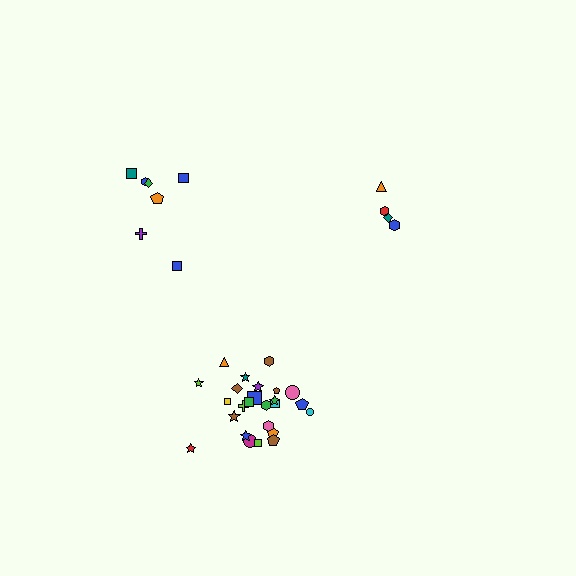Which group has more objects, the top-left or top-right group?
The top-left group.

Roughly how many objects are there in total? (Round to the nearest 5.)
Roughly 35 objects in total.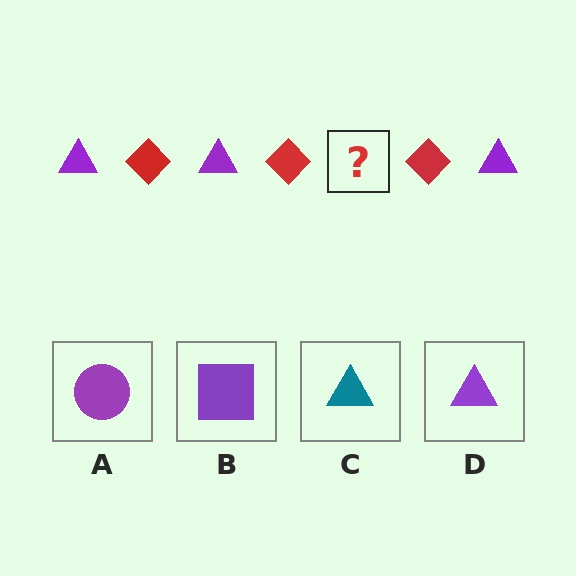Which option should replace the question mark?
Option D.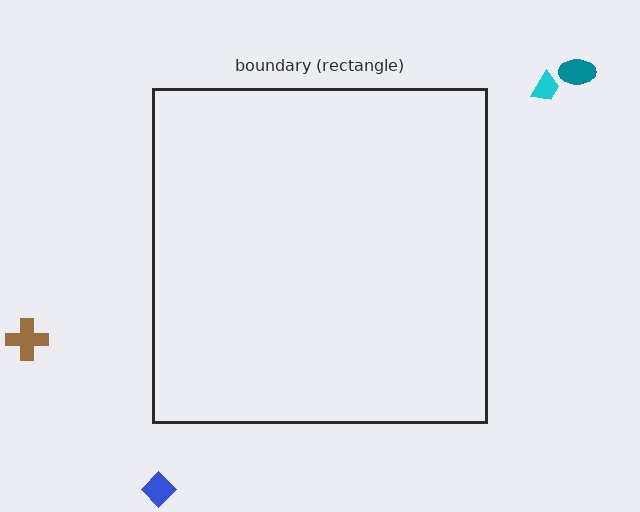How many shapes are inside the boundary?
0 inside, 4 outside.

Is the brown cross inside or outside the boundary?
Outside.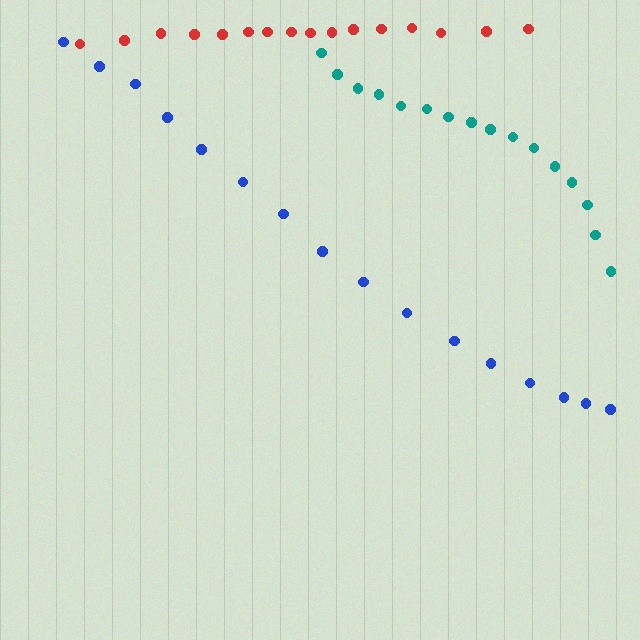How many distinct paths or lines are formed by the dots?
There are 3 distinct paths.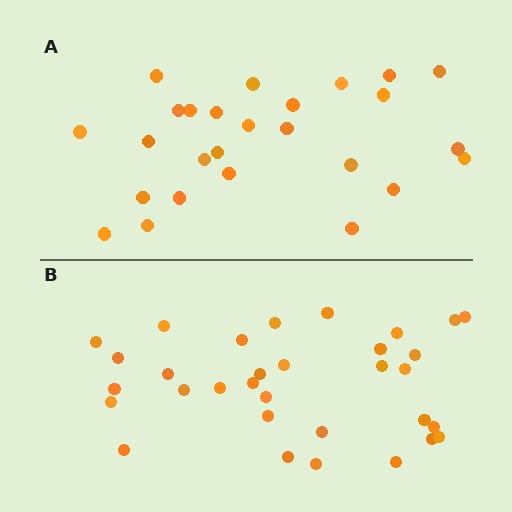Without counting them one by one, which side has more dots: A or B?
Region B (the bottom region) has more dots.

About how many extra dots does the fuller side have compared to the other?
Region B has about 6 more dots than region A.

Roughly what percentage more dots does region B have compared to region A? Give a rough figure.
About 25% more.